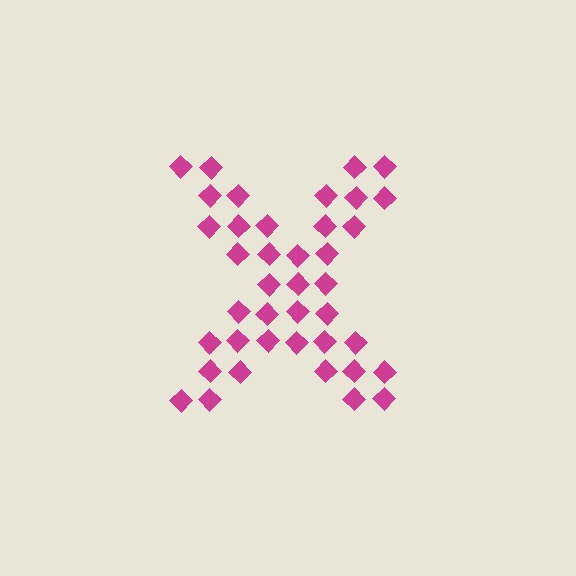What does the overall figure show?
The overall figure shows the letter X.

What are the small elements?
The small elements are diamonds.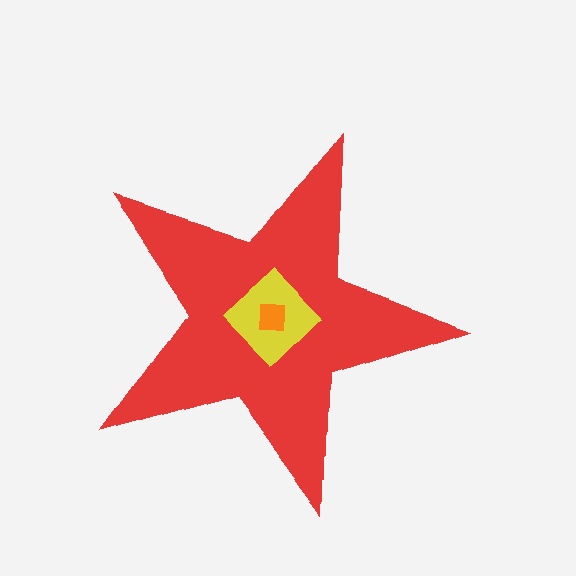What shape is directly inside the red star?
The yellow diamond.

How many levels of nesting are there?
3.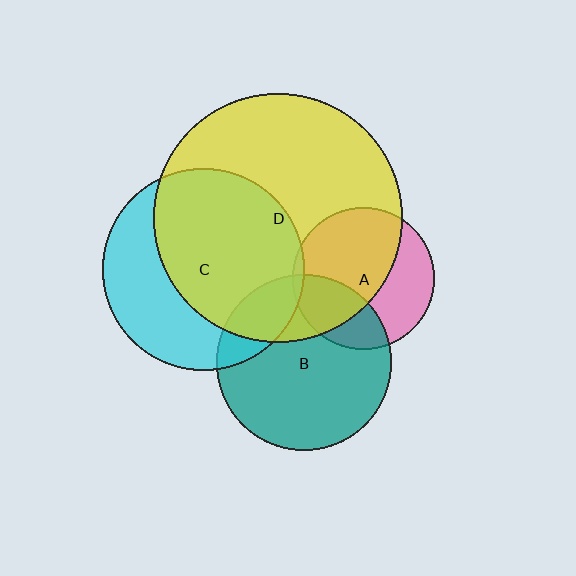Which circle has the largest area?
Circle D (yellow).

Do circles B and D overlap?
Yes.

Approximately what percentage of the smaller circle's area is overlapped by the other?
Approximately 30%.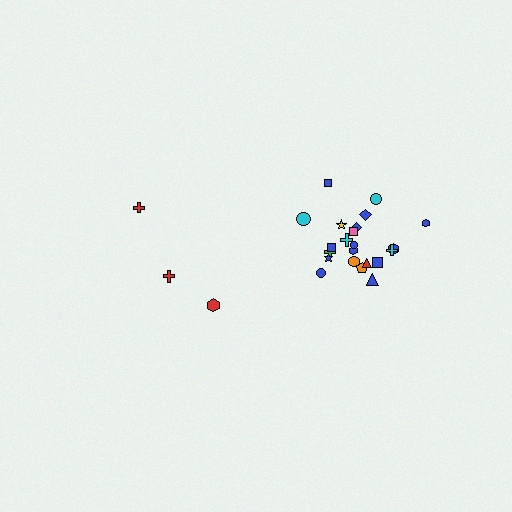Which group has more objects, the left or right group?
The right group.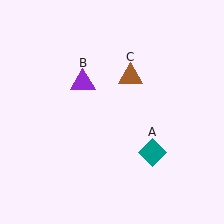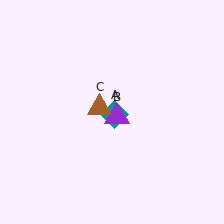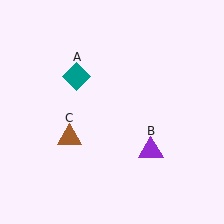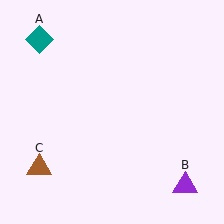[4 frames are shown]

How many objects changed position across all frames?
3 objects changed position: teal diamond (object A), purple triangle (object B), brown triangle (object C).